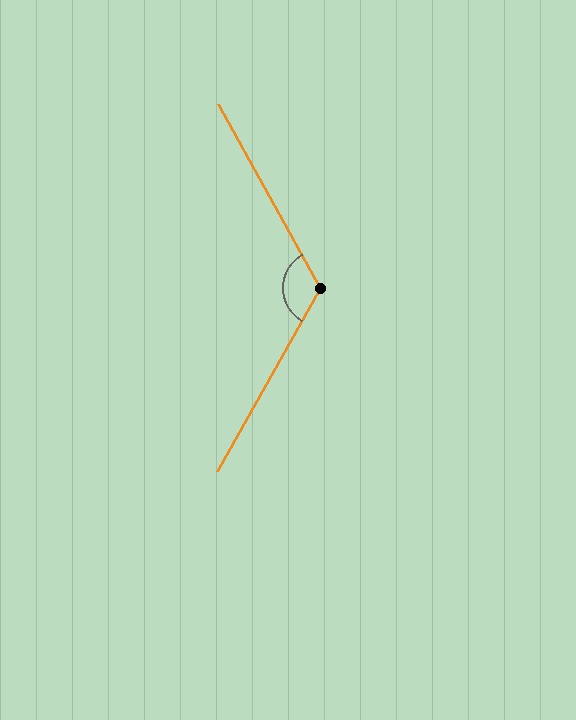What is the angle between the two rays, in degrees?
Approximately 121 degrees.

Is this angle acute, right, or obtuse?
It is obtuse.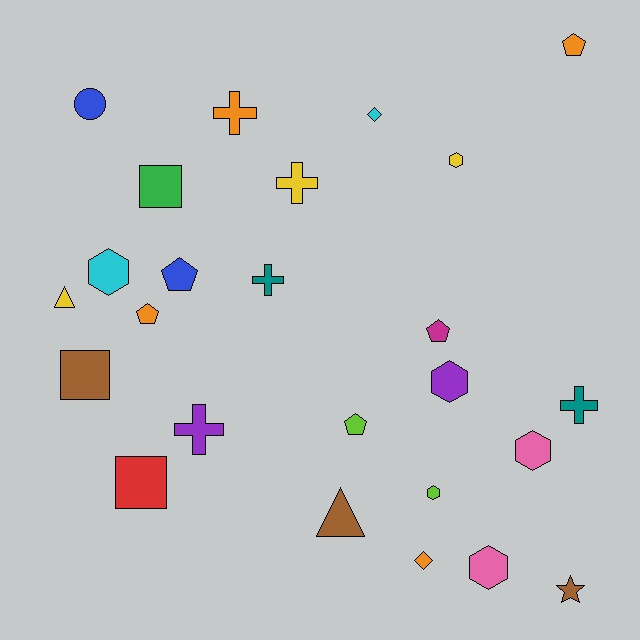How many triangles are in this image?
There are 2 triangles.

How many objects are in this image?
There are 25 objects.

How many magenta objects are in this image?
There is 1 magenta object.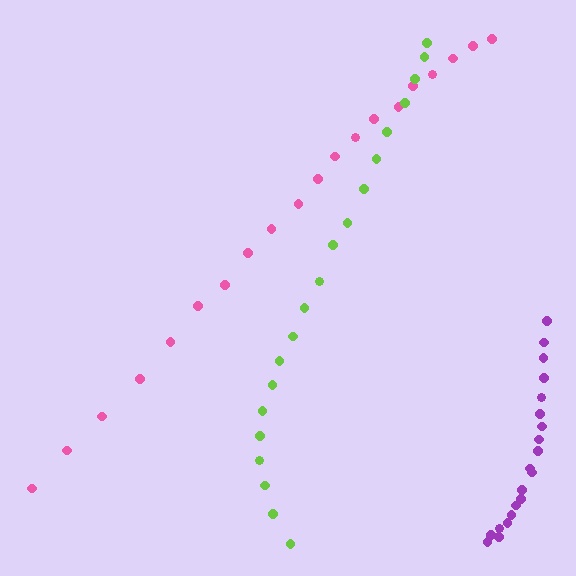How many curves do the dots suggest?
There are 3 distinct paths.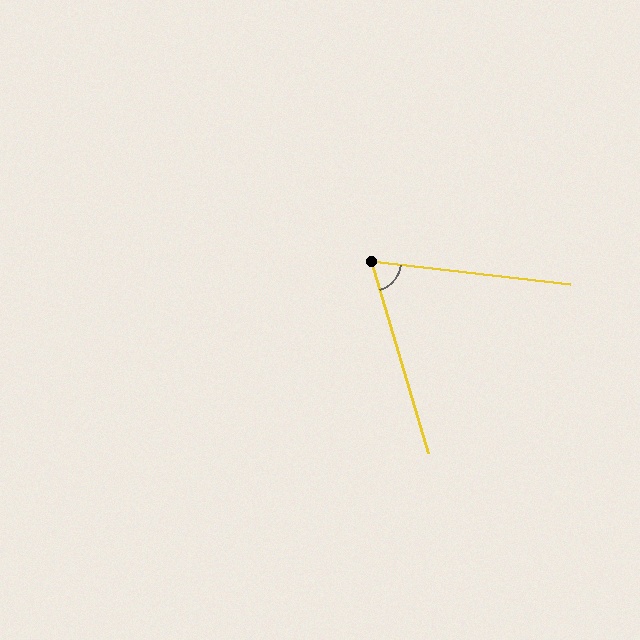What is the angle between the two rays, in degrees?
Approximately 67 degrees.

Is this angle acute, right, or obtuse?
It is acute.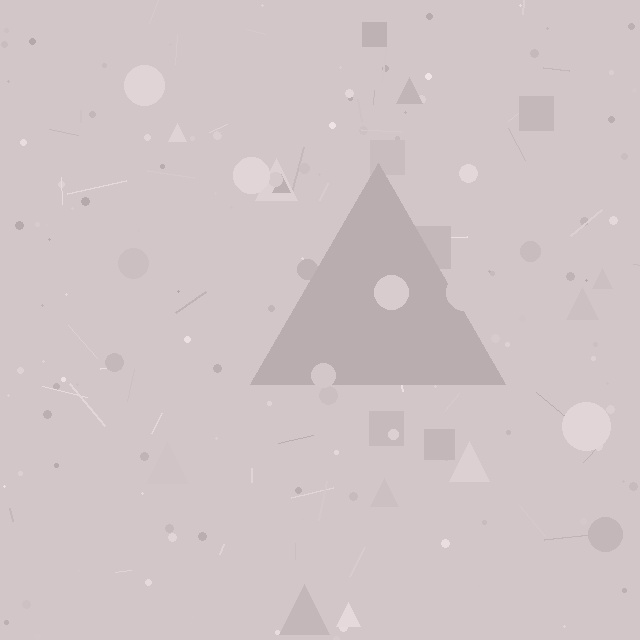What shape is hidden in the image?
A triangle is hidden in the image.